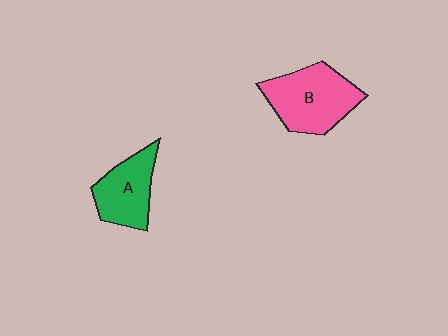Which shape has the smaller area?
Shape A (green).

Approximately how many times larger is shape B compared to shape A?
Approximately 1.3 times.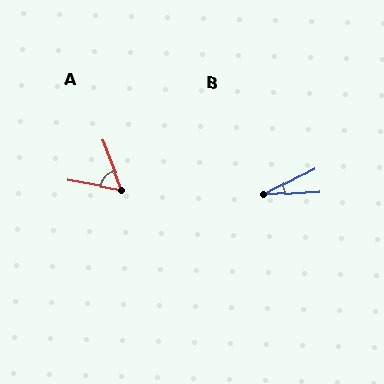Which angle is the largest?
A, at approximately 59 degrees.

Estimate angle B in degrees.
Approximately 24 degrees.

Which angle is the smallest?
B, at approximately 24 degrees.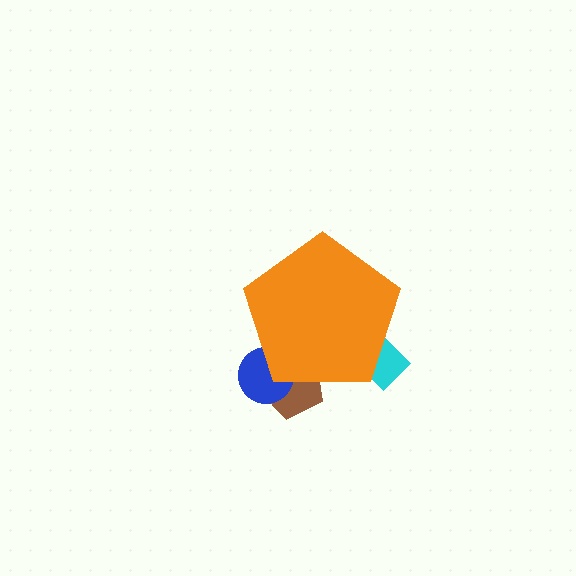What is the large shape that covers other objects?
An orange pentagon.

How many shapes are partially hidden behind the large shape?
3 shapes are partially hidden.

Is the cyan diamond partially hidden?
Yes, the cyan diamond is partially hidden behind the orange pentagon.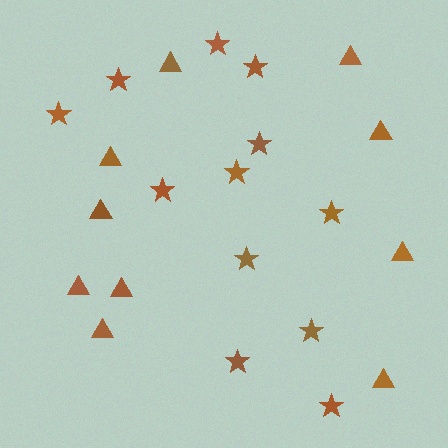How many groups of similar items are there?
There are 2 groups: one group of stars (12) and one group of triangles (10).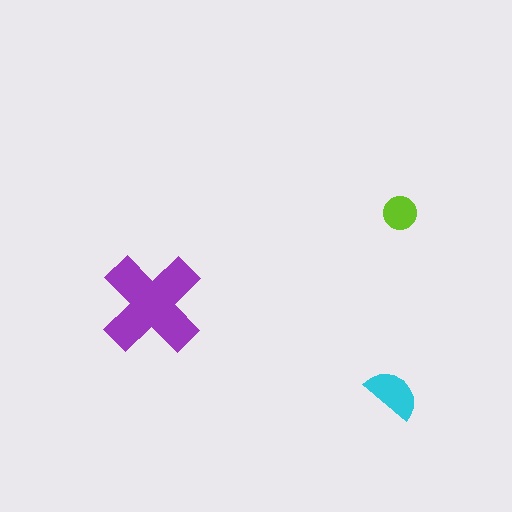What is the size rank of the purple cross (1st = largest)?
1st.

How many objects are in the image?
There are 3 objects in the image.